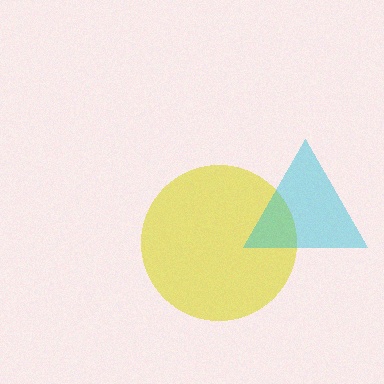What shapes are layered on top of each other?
The layered shapes are: a yellow circle, a cyan triangle.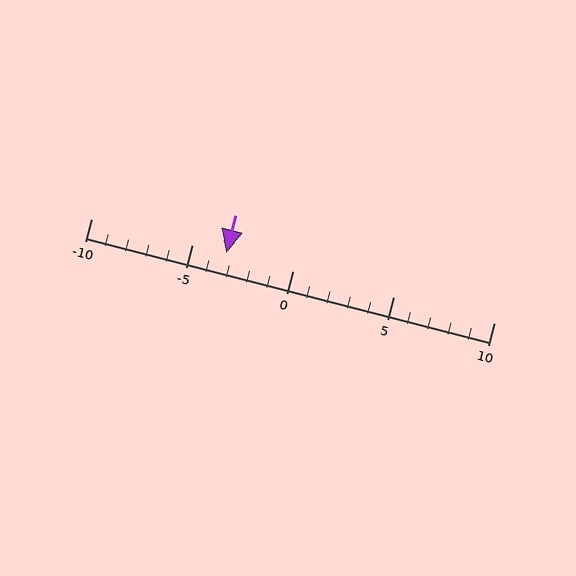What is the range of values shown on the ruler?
The ruler shows values from -10 to 10.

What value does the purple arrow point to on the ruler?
The purple arrow points to approximately -3.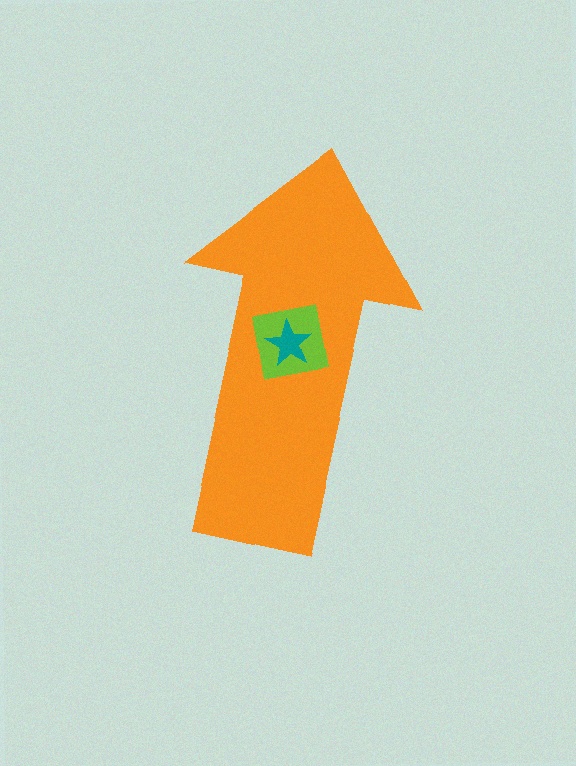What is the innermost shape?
The teal star.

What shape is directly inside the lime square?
The teal star.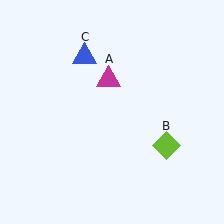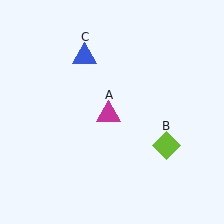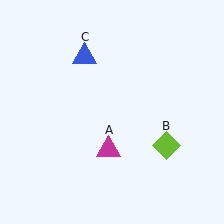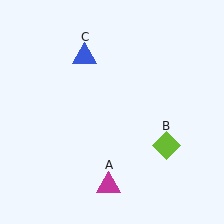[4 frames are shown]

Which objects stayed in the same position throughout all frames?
Lime diamond (object B) and blue triangle (object C) remained stationary.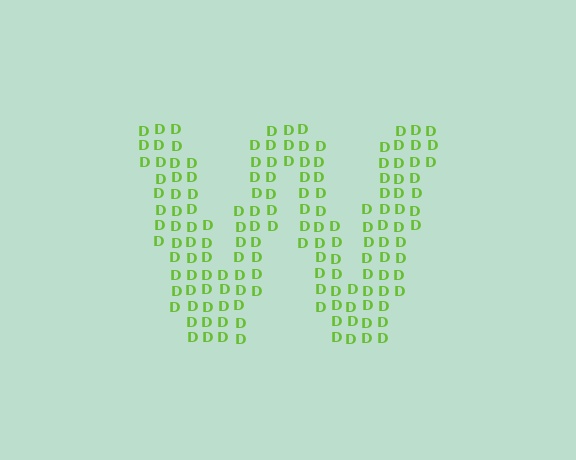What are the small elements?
The small elements are letter D's.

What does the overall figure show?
The overall figure shows the letter W.